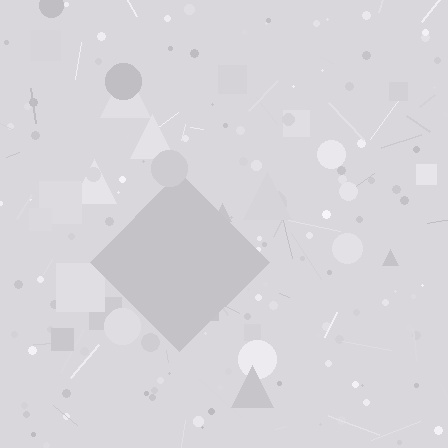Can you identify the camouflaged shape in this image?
The camouflaged shape is a diamond.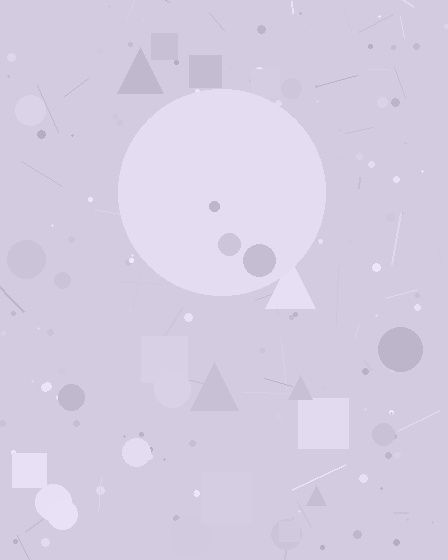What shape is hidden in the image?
A circle is hidden in the image.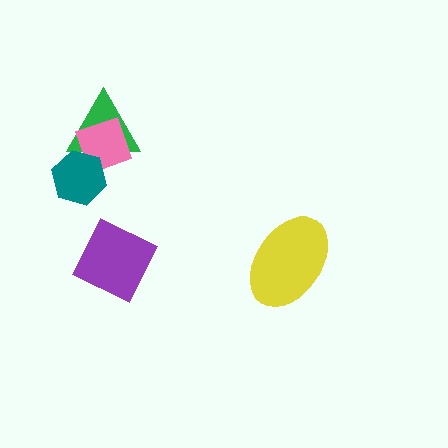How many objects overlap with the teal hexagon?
2 objects overlap with the teal hexagon.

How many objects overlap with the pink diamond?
2 objects overlap with the pink diamond.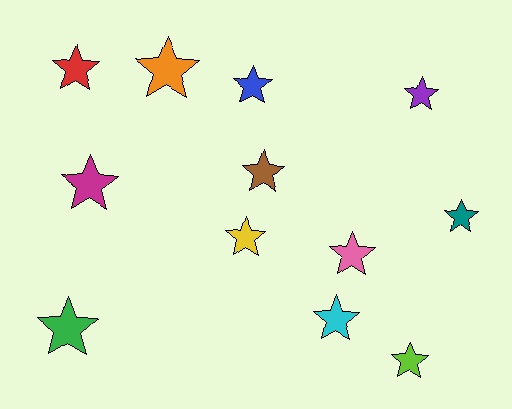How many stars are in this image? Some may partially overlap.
There are 12 stars.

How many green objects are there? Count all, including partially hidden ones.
There is 1 green object.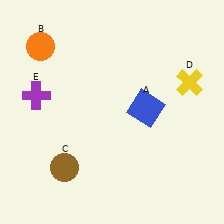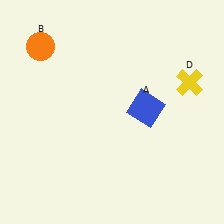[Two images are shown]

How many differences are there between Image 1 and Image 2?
There are 2 differences between the two images.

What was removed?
The purple cross (E), the brown circle (C) were removed in Image 2.